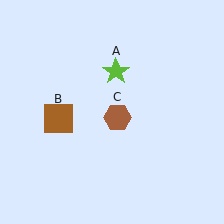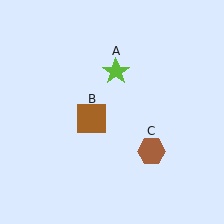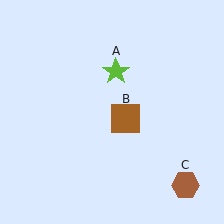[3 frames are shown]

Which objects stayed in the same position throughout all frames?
Lime star (object A) remained stationary.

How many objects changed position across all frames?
2 objects changed position: brown square (object B), brown hexagon (object C).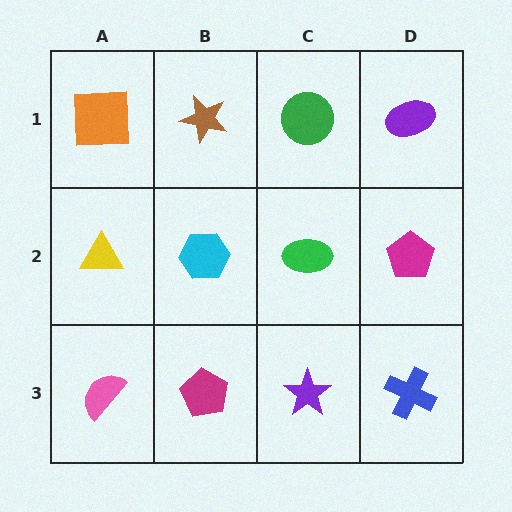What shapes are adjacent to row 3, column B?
A cyan hexagon (row 2, column B), a pink semicircle (row 3, column A), a purple star (row 3, column C).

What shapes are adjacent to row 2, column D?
A purple ellipse (row 1, column D), a blue cross (row 3, column D), a green ellipse (row 2, column C).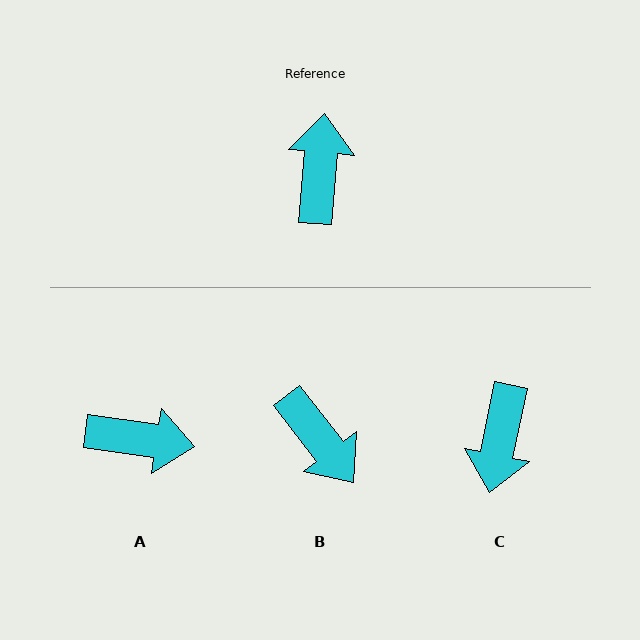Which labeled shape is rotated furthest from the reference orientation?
C, about 173 degrees away.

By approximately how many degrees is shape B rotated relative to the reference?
Approximately 138 degrees clockwise.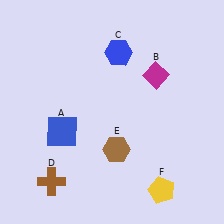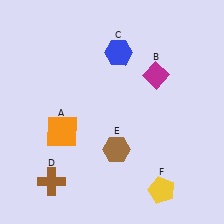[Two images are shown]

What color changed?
The square (A) changed from blue in Image 1 to orange in Image 2.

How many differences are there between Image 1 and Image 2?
There is 1 difference between the two images.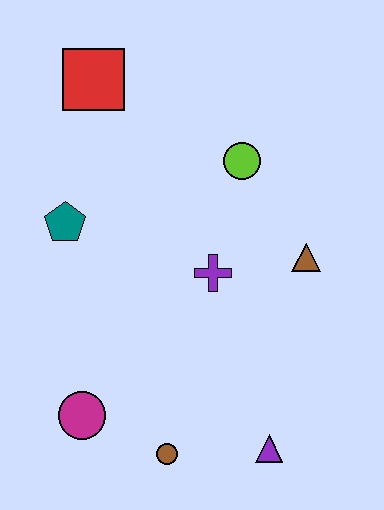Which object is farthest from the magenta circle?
The red square is farthest from the magenta circle.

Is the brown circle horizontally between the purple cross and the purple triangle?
No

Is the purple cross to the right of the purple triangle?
No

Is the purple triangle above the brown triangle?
No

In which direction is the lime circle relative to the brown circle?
The lime circle is above the brown circle.